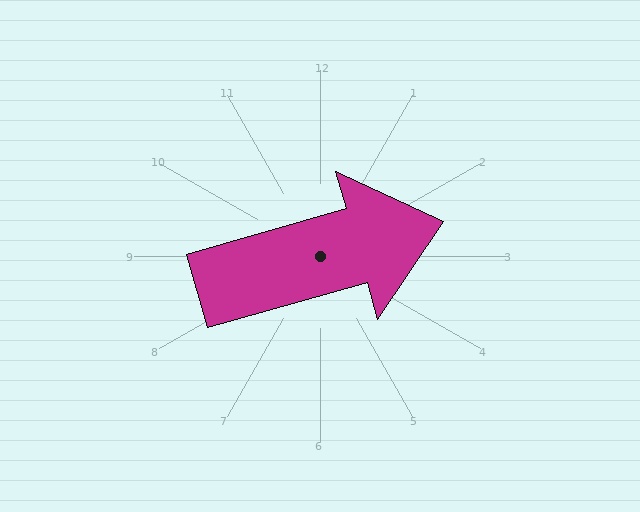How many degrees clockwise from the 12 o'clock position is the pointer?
Approximately 74 degrees.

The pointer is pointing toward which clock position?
Roughly 2 o'clock.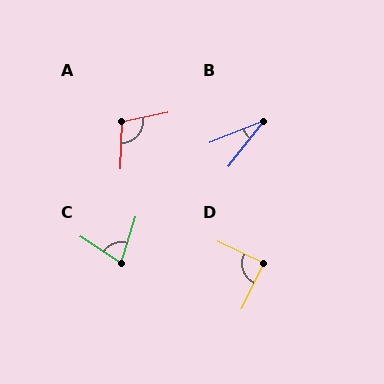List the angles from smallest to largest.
B (31°), C (74°), D (90°), A (103°).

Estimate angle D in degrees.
Approximately 90 degrees.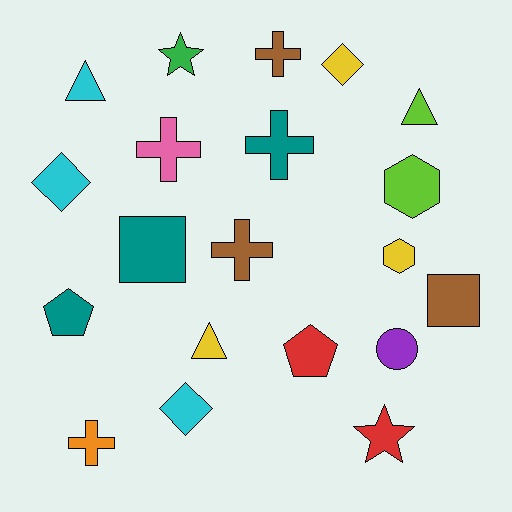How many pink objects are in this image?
There is 1 pink object.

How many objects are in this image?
There are 20 objects.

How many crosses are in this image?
There are 5 crosses.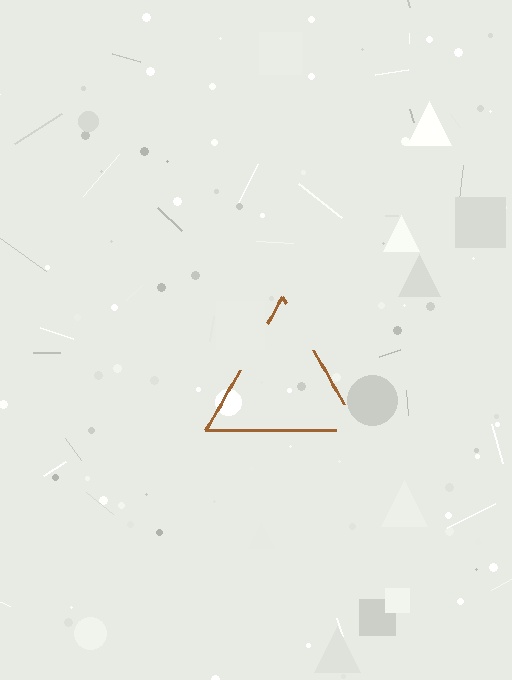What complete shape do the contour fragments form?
The contour fragments form a triangle.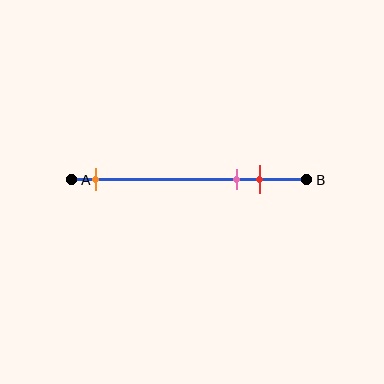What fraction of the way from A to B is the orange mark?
The orange mark is approximately 10% (0.1) of the way from A to B.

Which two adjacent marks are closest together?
The pink and red marks are the closest adjacent pair.